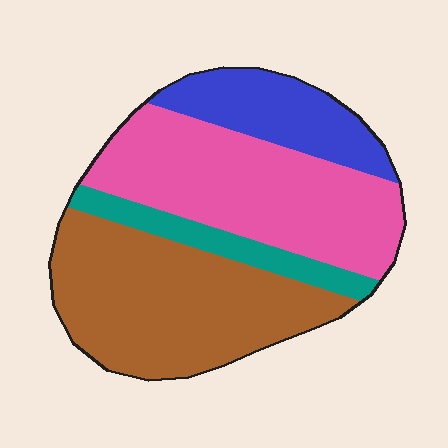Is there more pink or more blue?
Pink.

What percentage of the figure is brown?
Brown covers roughly 40% of the figure.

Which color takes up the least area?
Teal, at roughly 10%.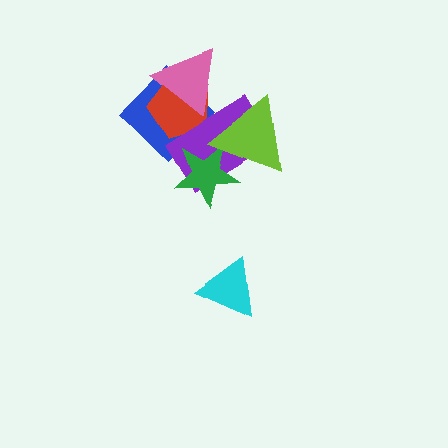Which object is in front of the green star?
The lime triangle is in front of the green star.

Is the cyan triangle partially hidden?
No, no other shape covers it.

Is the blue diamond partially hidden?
Yes, it is partially covered by another shape.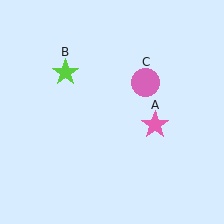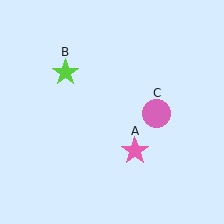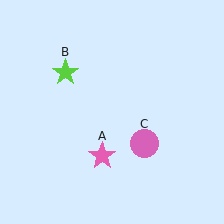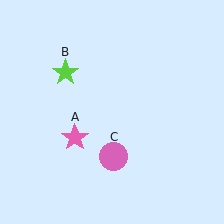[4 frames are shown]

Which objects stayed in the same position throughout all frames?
Lime star (object B) remained stationary.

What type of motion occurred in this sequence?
The pink star (object A), pink circle (object C) rotated clockwise around the center of the scene.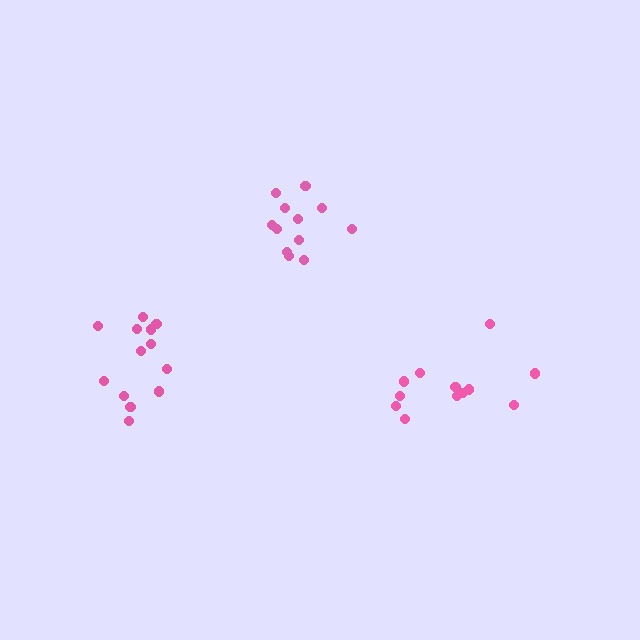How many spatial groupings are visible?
There are 3 spatial groupings.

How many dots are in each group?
Group 1: 13 dots, Group 2: 12 dots, Group 3: 12 dots (37 total).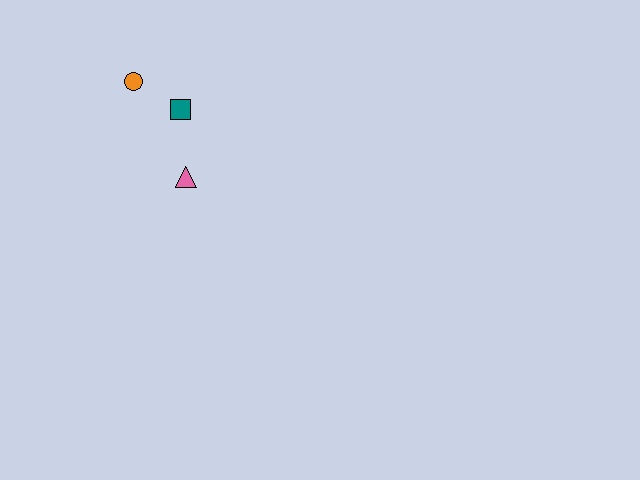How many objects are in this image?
There are 3 objects.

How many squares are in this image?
There is 1 square.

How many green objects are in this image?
There are no green objects.